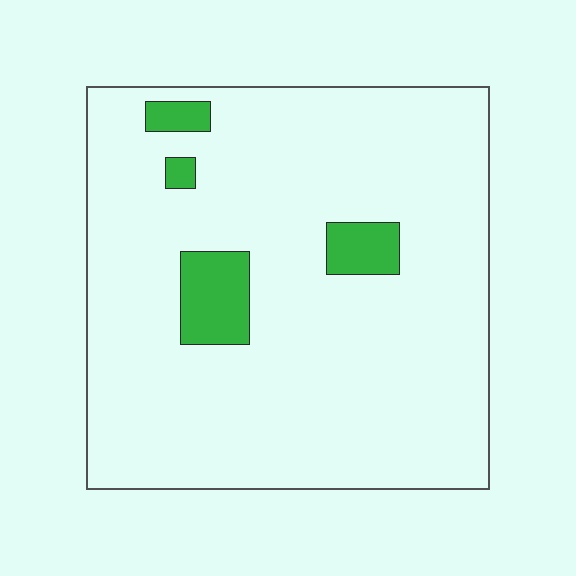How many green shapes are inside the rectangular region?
4.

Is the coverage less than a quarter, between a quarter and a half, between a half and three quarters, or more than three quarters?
Less than a quarter.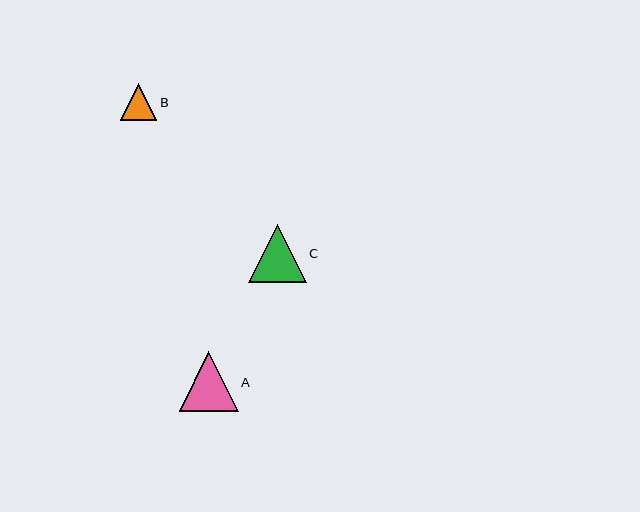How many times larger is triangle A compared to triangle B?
Triangle A is approximately 1.6 times the size of triangle B.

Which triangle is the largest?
Triangle A is the largest with a size of approximately 59 pixels.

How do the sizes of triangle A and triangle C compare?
Triangle A and triangle C are approximately the same size.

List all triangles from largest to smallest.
From largest to smallest: A, C, B.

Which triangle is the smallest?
Triangle B is the smallest with a size of approximately 37 pixels.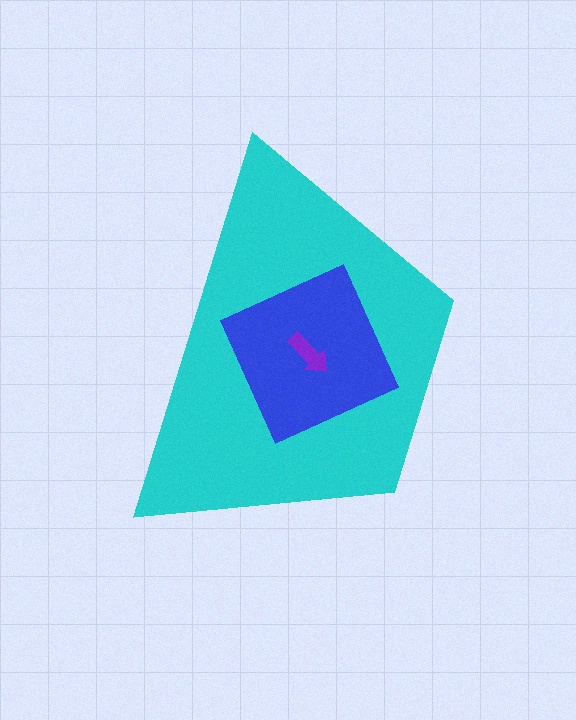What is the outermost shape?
The cyan trapezoid.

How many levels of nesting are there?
3.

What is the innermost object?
The purple arrow.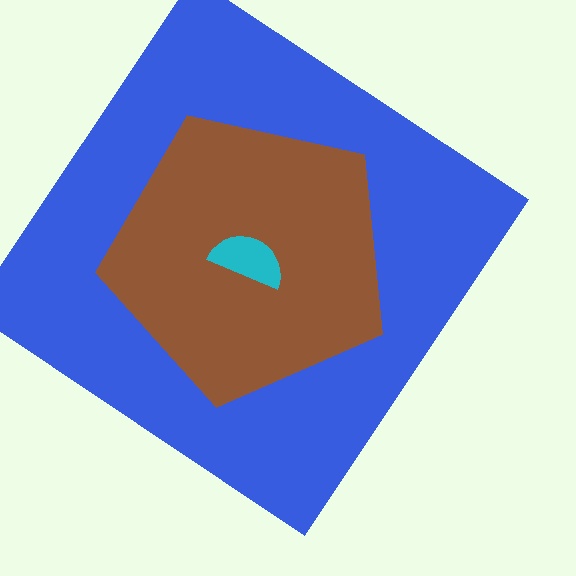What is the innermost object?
The cyan semicircle.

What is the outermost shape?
The blue diamond.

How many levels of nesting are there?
3.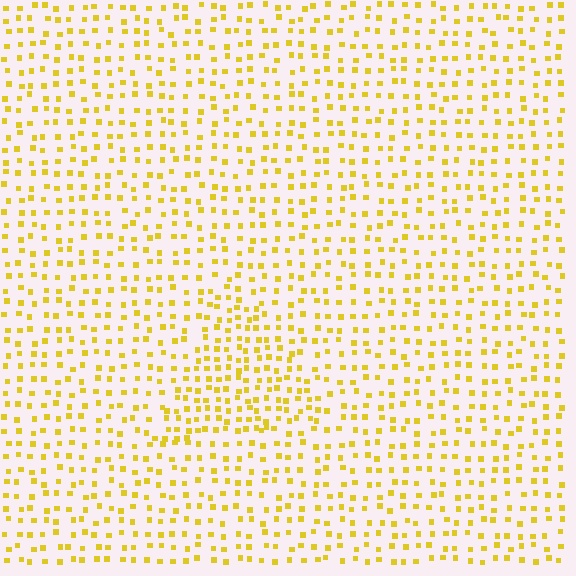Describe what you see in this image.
The image contains small yellow elements arranged at two different densities. A triangle-shaped region is visible where the elements are more densely packed than the surrounding area.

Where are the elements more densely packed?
The elements are more densely packed inside the triangle boundary.